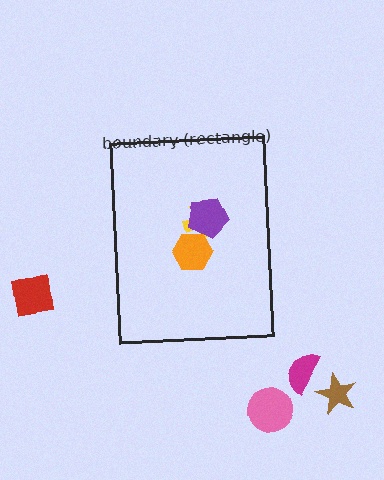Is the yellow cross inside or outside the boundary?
Inside.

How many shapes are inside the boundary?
3 inside, 4 outside.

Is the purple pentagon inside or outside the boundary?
Inside.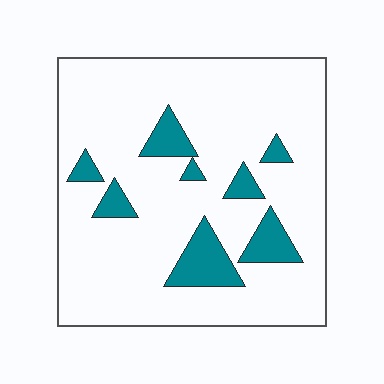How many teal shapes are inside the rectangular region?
8.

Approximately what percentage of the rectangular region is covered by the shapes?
Approximately 15%.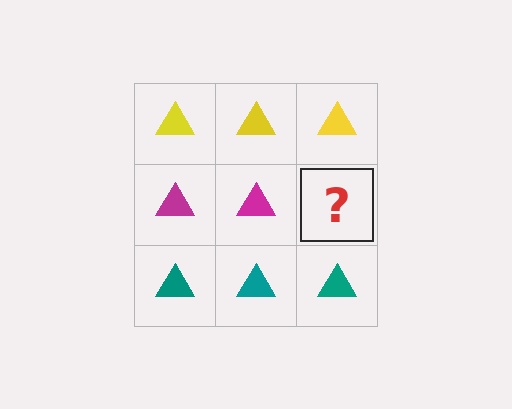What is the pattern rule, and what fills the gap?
The rule is that each row has a consistent color. The gap should be filled with a magenta triangle.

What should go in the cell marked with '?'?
The missing cell should contain a magenta triangle.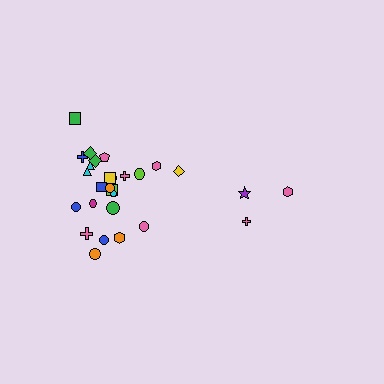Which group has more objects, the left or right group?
The left group.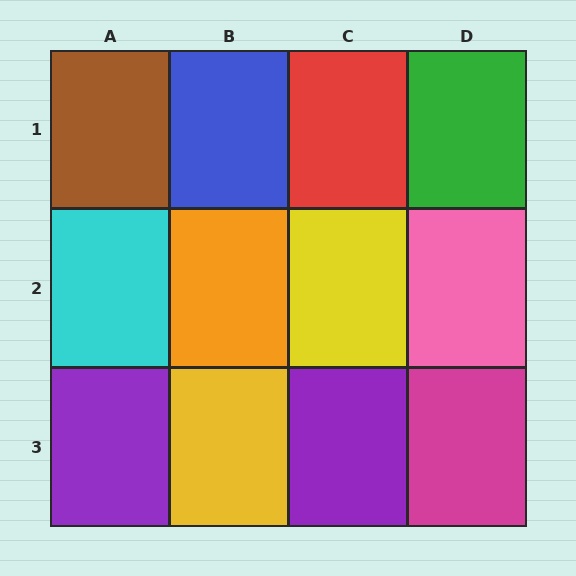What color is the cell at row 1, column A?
Brown.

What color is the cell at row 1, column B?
Blue.